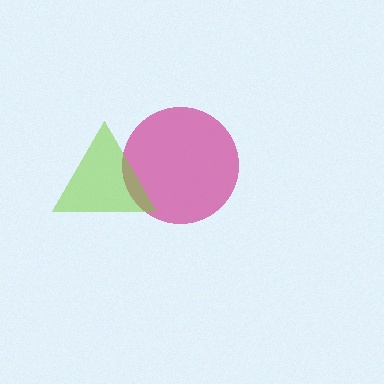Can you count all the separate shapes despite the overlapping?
Yes, there are 2 separate shapes.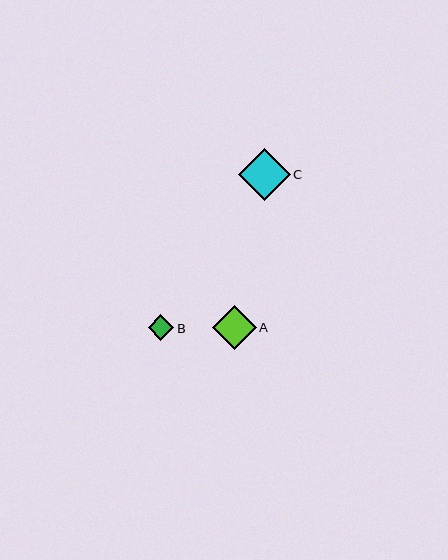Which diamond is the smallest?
Diamond B is the smallest with a size of approximately 25 pixels.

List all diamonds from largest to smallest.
From largest to smallest: C, A, B.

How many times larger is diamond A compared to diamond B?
Diamond A is approximately 1.7 times the size of diamond B.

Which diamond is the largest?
Diamond C is the largest with a size of approximately 51 pixels.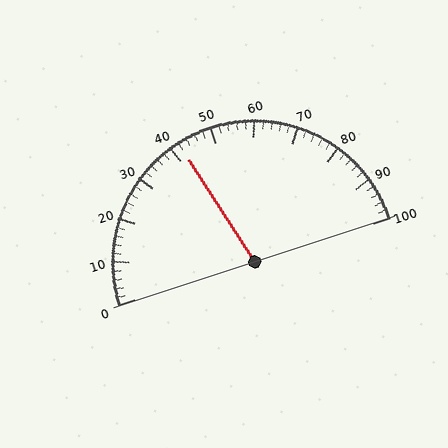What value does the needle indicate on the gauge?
The needle indicates approximately 42.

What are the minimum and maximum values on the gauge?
The gauge ranges from 0 to 100.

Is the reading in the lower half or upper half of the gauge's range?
The reading is in the lower half of the range (0 to 100).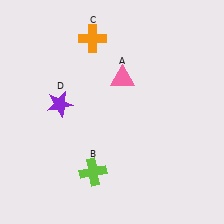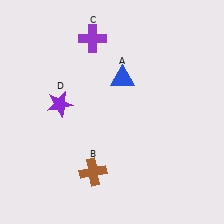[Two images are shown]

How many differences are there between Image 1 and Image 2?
There are 3 differences between the two images.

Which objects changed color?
A changed from pink to blue. B changed from lime to brown. C changed from orange to purple.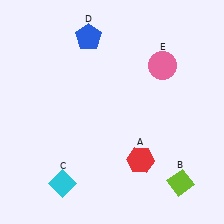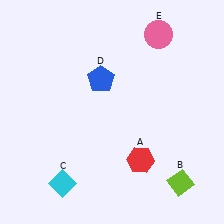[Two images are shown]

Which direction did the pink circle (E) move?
The pink circle (E) moved up.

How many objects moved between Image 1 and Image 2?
2 objects moved between the two images.